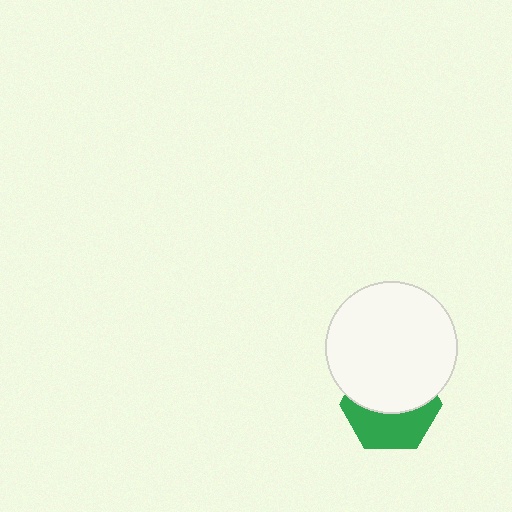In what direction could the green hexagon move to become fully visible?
The green hexagon could move down. That would shift it out from behind the white circle entirely.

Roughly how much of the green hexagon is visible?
About half of it is visible (roughly 46%).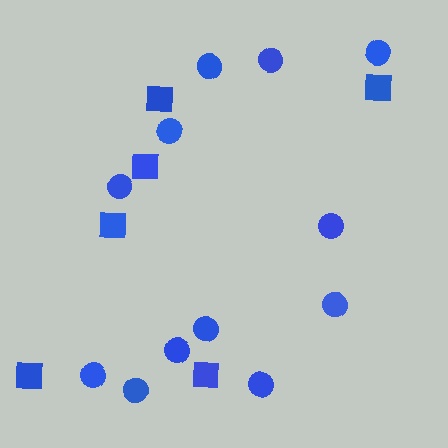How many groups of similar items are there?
There are 2 groups: one group of circles (12) and one group of squares (6).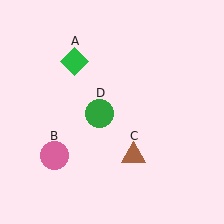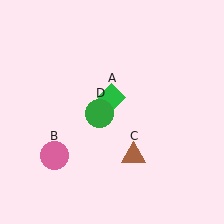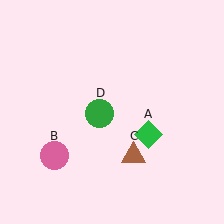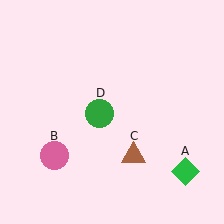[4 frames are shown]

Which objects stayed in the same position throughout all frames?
Pink circle (object B) and brown triangle (object C) and green circle (object D) remained stationary.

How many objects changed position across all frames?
1 object changed position: green diamond (object A).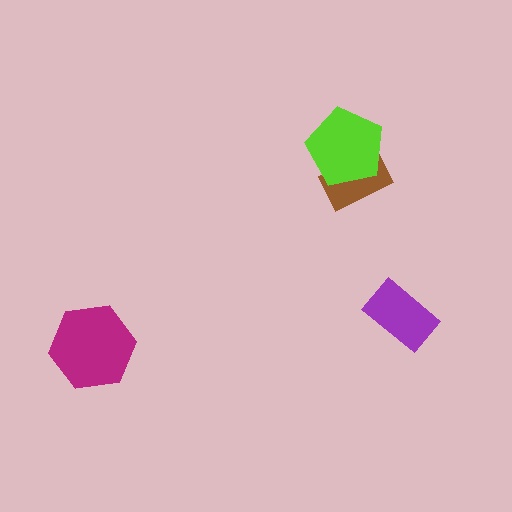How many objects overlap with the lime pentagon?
1 object overlaps with the lime pentagon.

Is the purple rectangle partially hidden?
No, no other shape covers it.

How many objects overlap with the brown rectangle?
1 object overlaps with the brown rectangle.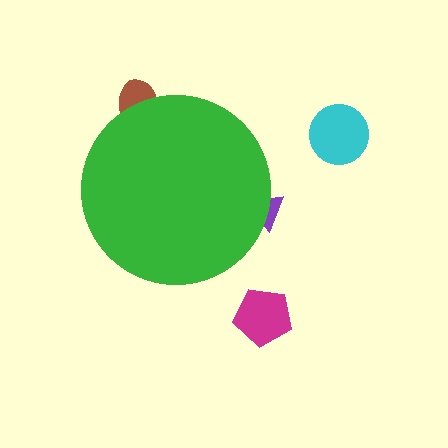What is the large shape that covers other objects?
A green circle.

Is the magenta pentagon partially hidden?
No, the magenta pentagon is fully visible.